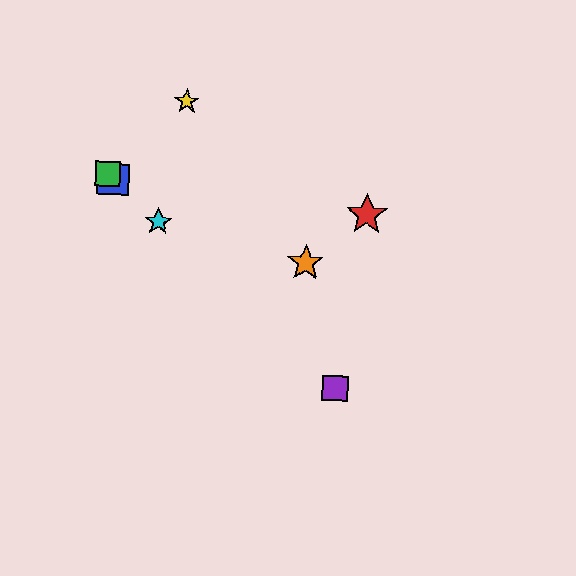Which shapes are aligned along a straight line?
The blue square, the green square, the purple square, the cyan star are aligned along a straight line.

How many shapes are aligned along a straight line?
4 shapes (the blue square, the green square, the purple square, the cyan star) are aligned along a straight line.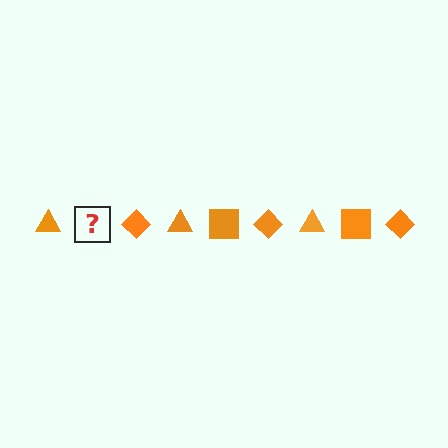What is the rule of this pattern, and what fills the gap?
The rule is that the pattern cycles through triangle, square, diamond shapes in orange. The gap should be filled with an orange square.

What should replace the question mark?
The question mark should be replaced with an orange square.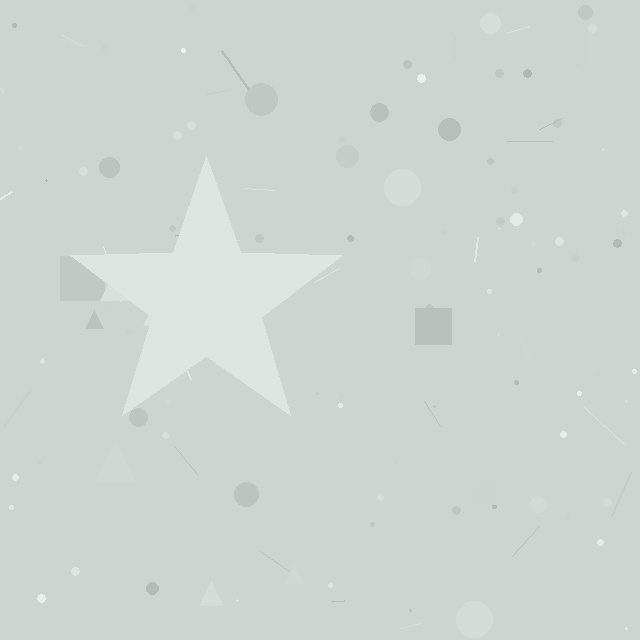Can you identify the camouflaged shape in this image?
The camouflaged shape is a star.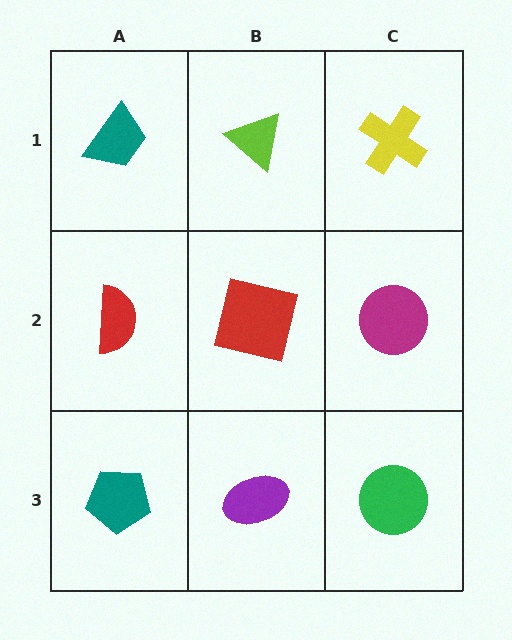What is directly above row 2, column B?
A lime triangle.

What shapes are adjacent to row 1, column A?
A red semicircle (row 2, column A), a lime triangle (row 1, column B).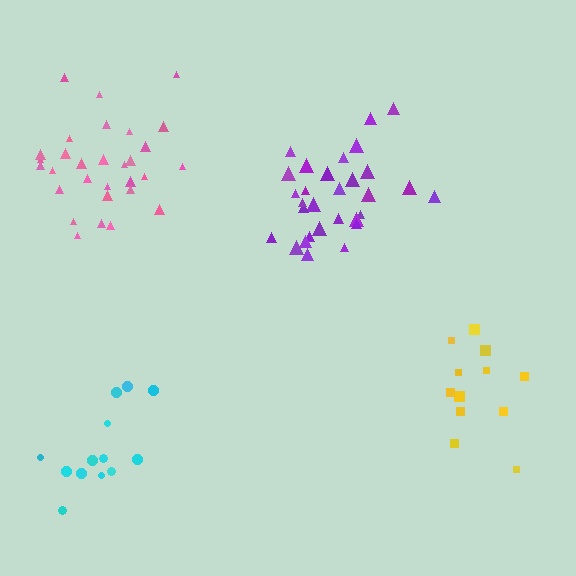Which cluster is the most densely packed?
Purple.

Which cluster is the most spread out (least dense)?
Cyan.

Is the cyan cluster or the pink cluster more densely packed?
Pink.